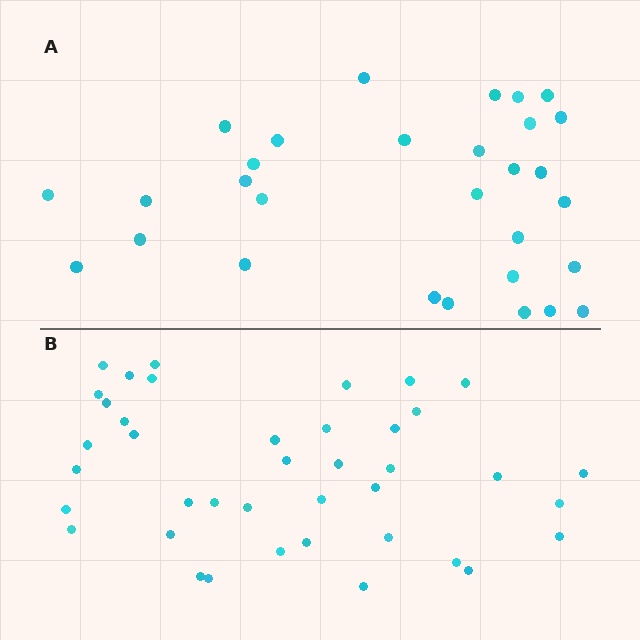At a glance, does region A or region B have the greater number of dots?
Region B (the bottom region) has more dots.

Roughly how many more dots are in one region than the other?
Region B has roughly 10 or so more dots than region A.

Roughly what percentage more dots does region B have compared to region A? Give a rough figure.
About 35% more.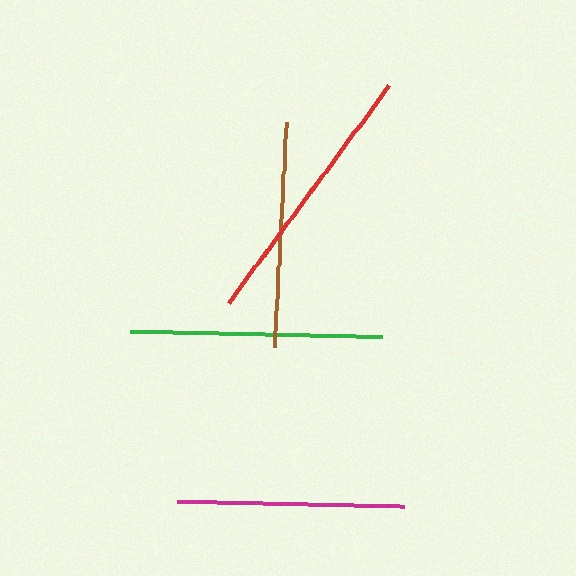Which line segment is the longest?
The red line is the longest at approximately 271 pixels.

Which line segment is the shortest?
The brown line is the shortest at approximately 225 pixels.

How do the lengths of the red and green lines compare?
The red and green lines are approximately the same length.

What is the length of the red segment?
The red segment is approximately 271 pixels long.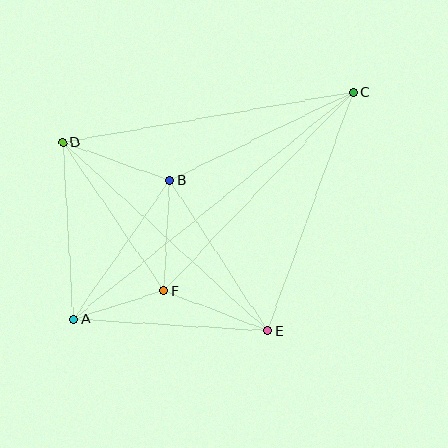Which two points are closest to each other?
Points A and F are closest to each other.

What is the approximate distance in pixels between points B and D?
The distance between B and D is approximately 114 pixels.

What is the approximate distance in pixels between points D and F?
The distance between D and F is approximately 180 pixels.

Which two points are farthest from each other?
Points A and C are farthest from each other.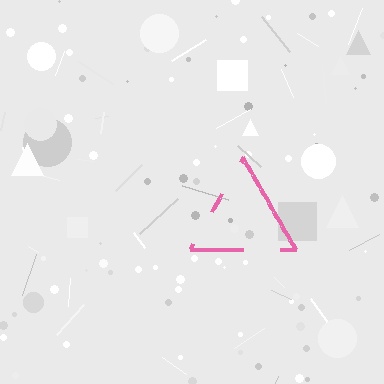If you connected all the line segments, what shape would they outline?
They would outline a triangle.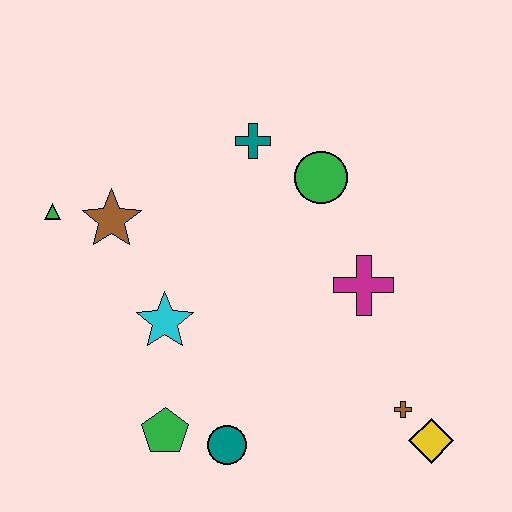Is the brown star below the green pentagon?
No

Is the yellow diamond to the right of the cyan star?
Yes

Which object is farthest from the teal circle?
The teal cross is farthest from the teal circle.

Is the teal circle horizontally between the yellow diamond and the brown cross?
No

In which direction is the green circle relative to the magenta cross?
The green circle is above the magenta cross.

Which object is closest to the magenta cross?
The green circle is closest to the magenta cross.